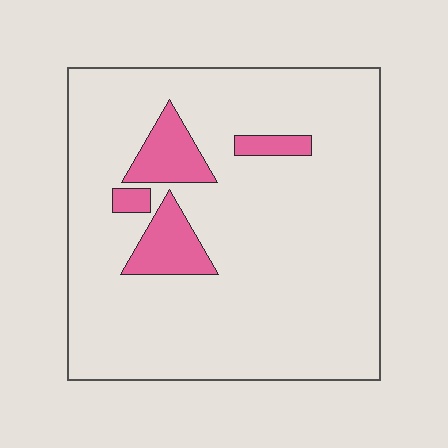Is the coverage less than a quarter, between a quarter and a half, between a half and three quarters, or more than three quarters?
Less than a quarter.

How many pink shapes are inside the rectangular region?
4.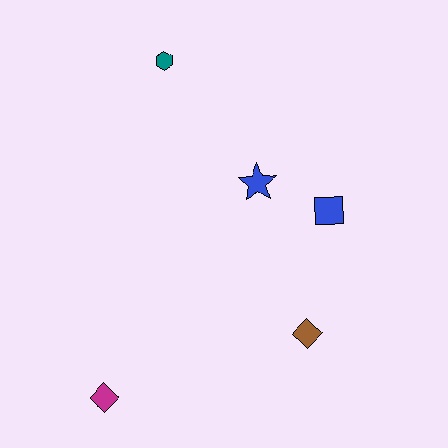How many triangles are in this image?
There are no triangles.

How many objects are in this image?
There are 5 objects.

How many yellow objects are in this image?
There are no yellow objects.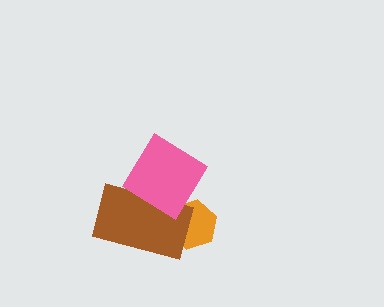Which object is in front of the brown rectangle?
The pink diamond is in front of the brown rectangle.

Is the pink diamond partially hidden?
No, no other shape covers it.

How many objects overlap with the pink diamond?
2 objects overlap with the pink diamond.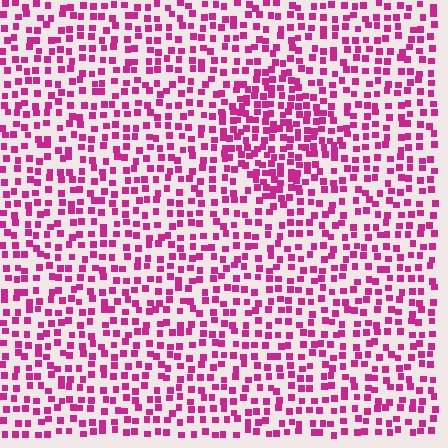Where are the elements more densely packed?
The elements are more densely packed inside the diamond boundary.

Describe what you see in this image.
The image contains small magenta elements arranged at two different densities. A diamond-shaped region is visible where the elements are more densely packed than the surrounding area.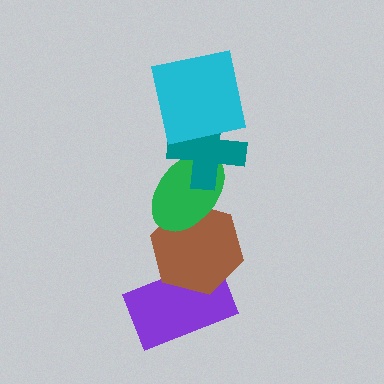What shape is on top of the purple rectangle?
The brown hexagon is on top of the purple rectangle.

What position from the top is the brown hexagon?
The brown hexagon is 4th from the top.